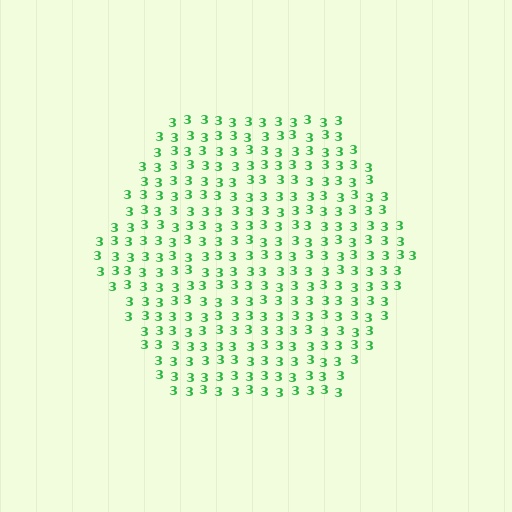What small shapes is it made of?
It is made of small digit 3's.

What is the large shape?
The large shape is a hexagon.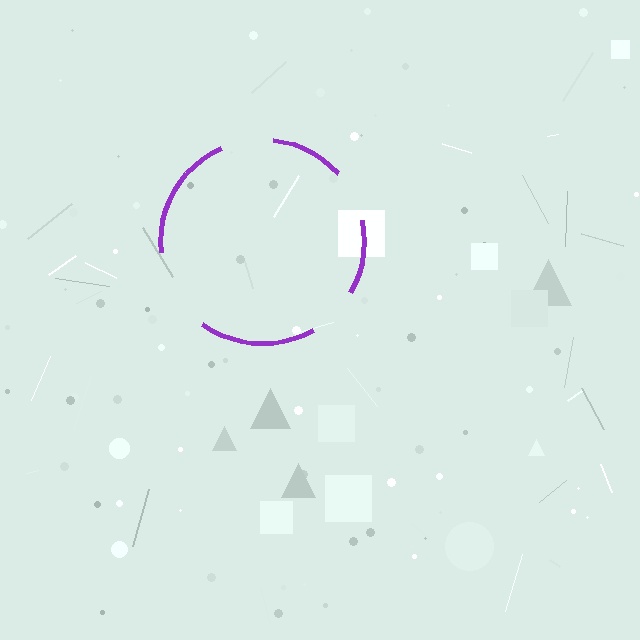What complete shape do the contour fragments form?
The contour fragments form a circle.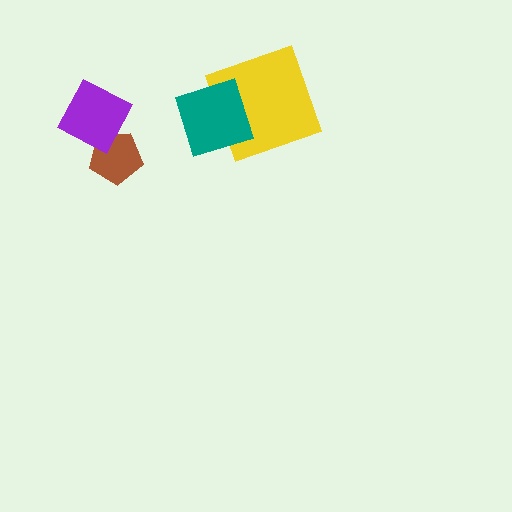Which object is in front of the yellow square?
The teal diamond is in front of the yellow square.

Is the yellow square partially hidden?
Yes, it is partially covered by another shape.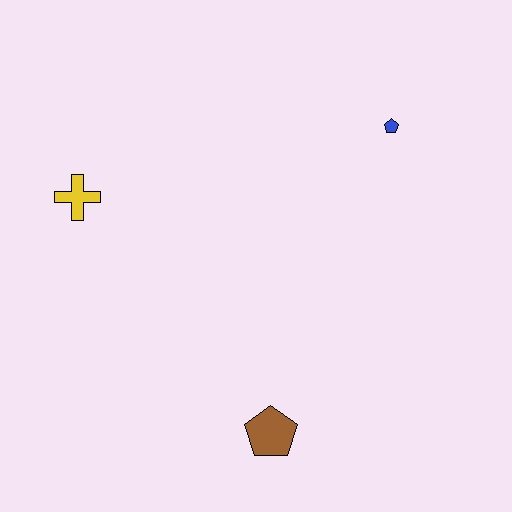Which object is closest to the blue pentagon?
The yellow cross is closest to the blue pentagon.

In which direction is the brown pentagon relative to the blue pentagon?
The brown pentagon is below the blue pentagon.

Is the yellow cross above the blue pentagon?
No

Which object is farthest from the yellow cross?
The blue pentagon is farthest from the yellow cross.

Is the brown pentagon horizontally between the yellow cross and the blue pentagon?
Yes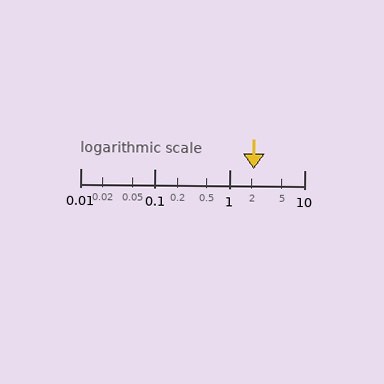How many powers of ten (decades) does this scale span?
The scale spans 3 decades, from 0.01 to 10.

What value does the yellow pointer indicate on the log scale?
The pointer indicates approximately 2.1.